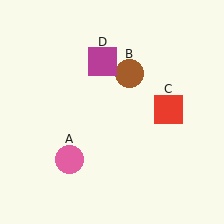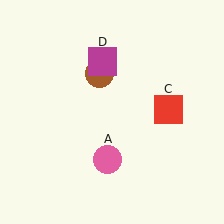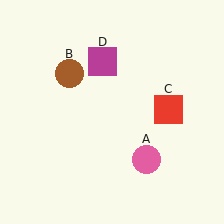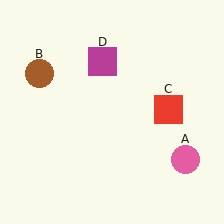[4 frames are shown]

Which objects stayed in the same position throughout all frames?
Red square (object C) and magenta square (object D) remained stationary.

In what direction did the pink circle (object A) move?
The pink circle (object A) moved right.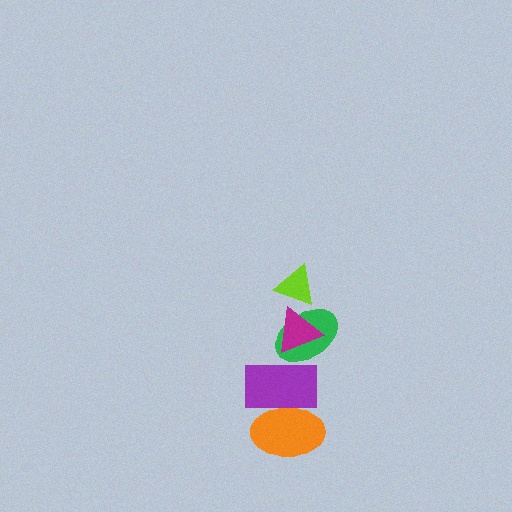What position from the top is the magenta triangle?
The magenta triangle is 2nd from the top.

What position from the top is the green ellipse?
The green ellipse is 3rd from the top.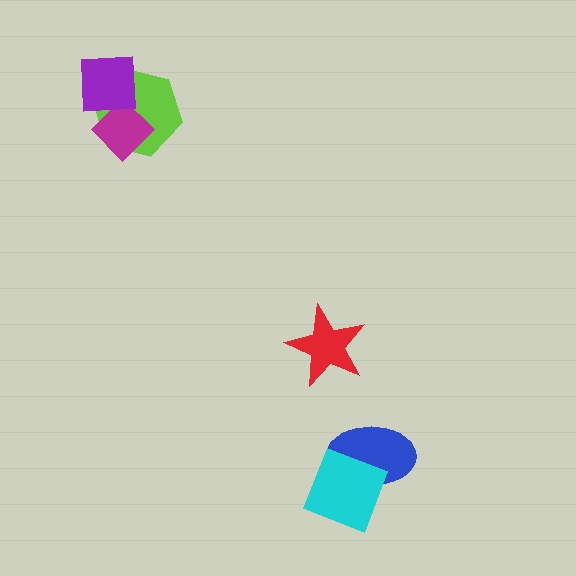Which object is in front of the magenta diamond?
The purple square is in front of the magenta diamond.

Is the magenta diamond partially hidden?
Yes, it is partially covered by another shape.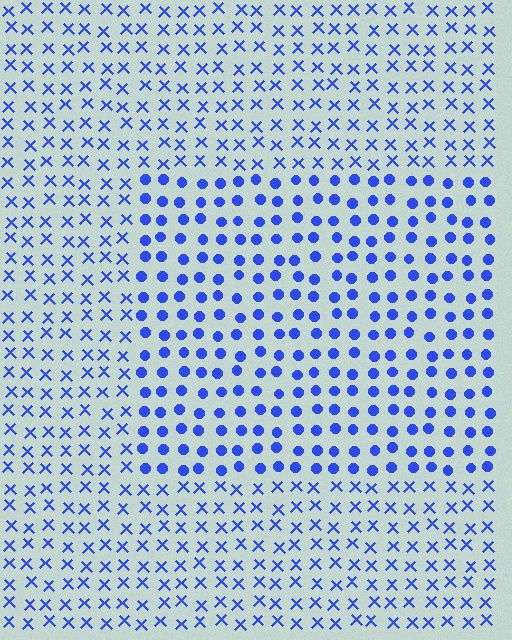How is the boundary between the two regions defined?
The boundary is defined by a change in element shape: circles inside vs. X marks outside. All elements share the same color and spacing.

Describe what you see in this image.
The image is filled with small blue elements arranged in a uniform grid. A rectangle-shaped region contains circles, while the surrounding area contains X marks. The boundary is defined purely by the change in element shape.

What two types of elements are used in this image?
The image uses circles inside the rectangle region and X marks outside it.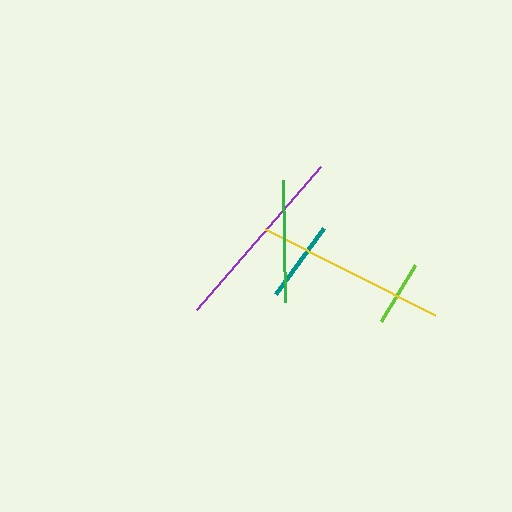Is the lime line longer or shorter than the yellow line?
The yellow line is longer than the lime line.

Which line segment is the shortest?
The lime line is the shortest at approximately 66 pixels.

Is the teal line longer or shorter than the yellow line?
The yellow line is longer than the teal line.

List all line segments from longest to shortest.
From longest to shortest: yellow, purple, green, teal, lime.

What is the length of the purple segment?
The purple segment is approximately 189 pixels long.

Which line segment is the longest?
The yellow line is the longest at approximately 190 pixels.